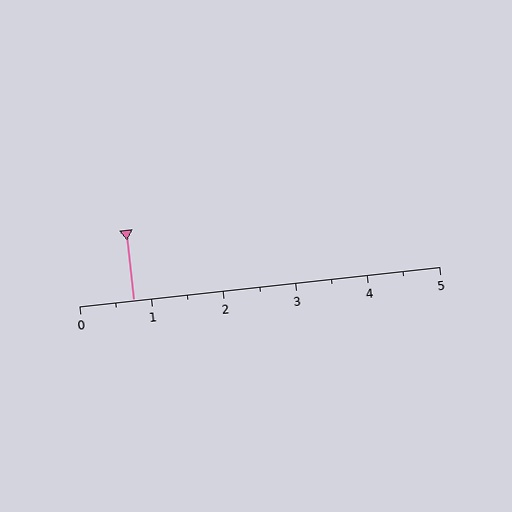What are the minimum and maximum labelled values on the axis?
The axis runs from 0 to 5.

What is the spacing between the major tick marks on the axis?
The major ticks are spaced 1 apart.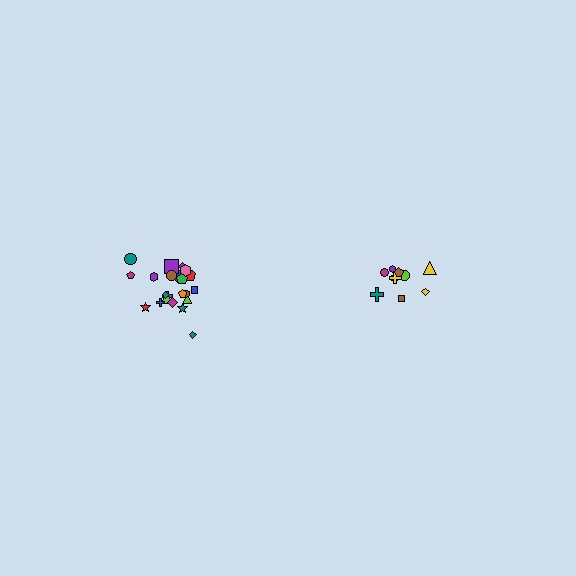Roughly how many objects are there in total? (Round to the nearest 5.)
Roughly 30 objects in total.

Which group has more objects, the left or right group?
The left group.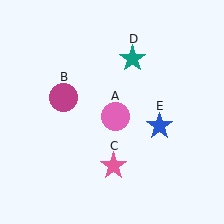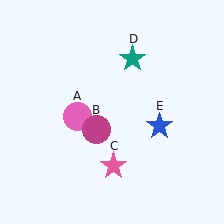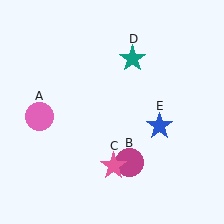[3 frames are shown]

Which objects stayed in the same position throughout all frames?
Pink star (object C) and teal star (object D) and blue star (object E) remained stationary.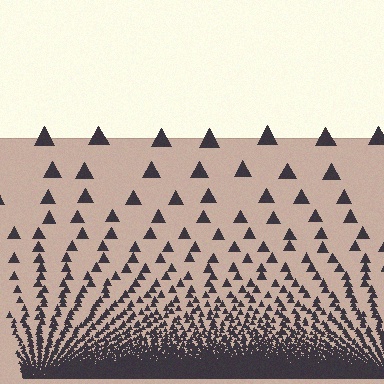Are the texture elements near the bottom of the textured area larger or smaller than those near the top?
Smaller. The gradient is inverted — elements near the bottom are smaller and denser.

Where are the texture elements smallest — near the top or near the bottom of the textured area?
Near the bottom.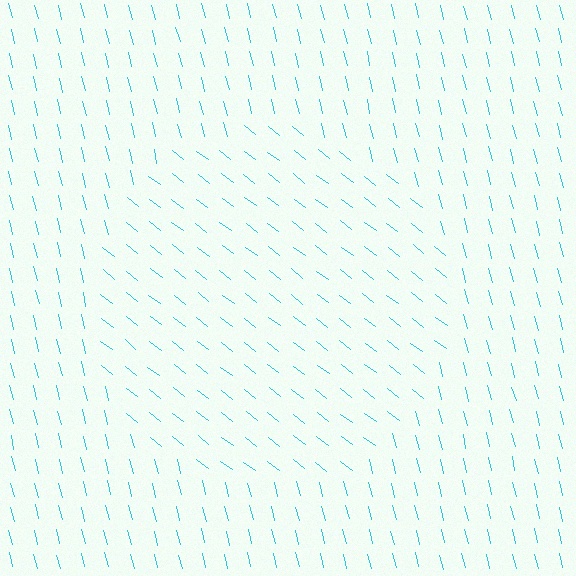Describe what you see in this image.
The image is filled with small cyan line segments. A circle region in the image has lines oriented differently from the surrounding lines, creating a visible texture boundary.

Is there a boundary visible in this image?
Yes, there is a texture boundary formed by a change in line orientation.